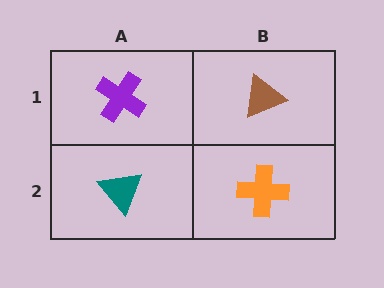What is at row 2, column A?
A teal triangle.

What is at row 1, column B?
A brown triangle.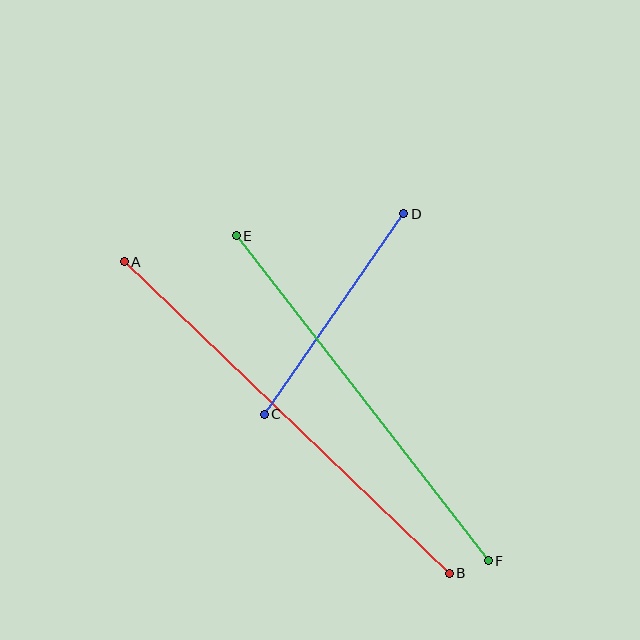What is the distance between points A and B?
The distance is approximately 450 pixels.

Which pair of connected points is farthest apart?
Points A and B are farthest apart.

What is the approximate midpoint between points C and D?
The midpoint is at approximately (334, 314) pixels.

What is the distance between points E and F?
The distance is approximately 411 pixels.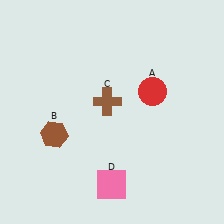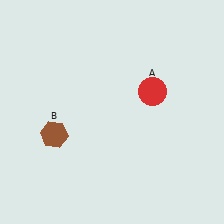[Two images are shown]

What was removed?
The pink square (D), the brown cross (C) were removed in Image 2.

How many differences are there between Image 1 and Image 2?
There are 2 differences between the two images.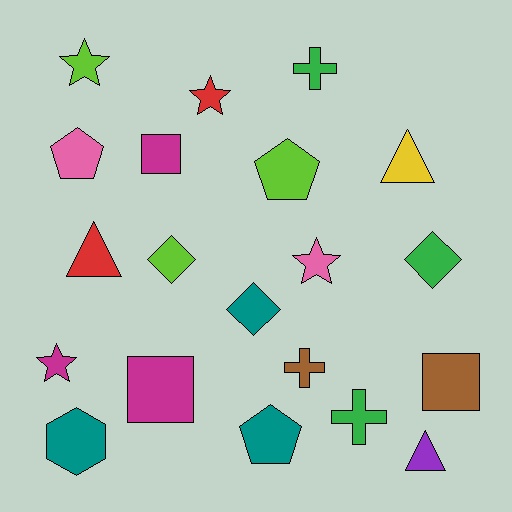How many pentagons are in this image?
There are 3 pentagons.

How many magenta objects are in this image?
There are 3 magenta objects.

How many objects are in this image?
There are 20 objects.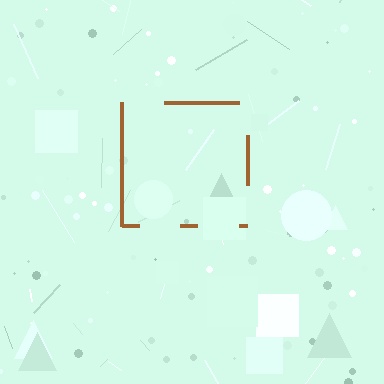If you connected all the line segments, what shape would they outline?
They would outline a square.